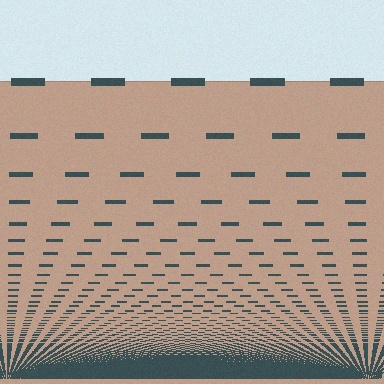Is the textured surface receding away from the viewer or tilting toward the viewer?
The surface appears to tilt toward the viewer. Texture elements get larger and sparser toward the top.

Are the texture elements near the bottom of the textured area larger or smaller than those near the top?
Smaller. The gradient is inverted — elements near the bottom are smaller and denser.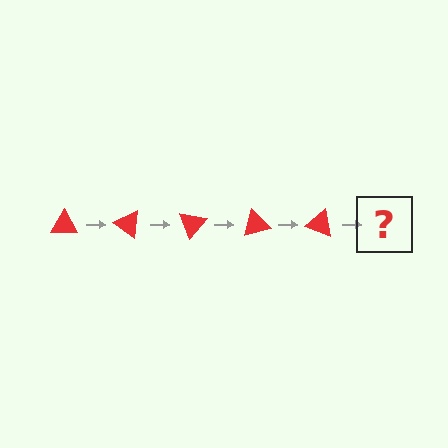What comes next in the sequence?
The next element should be a red triangle rotated 175 degrees.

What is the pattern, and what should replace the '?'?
The pattern is that the triangle rotates 35 degrees each step. The '?' should be a red triangle rotated 175 degrees.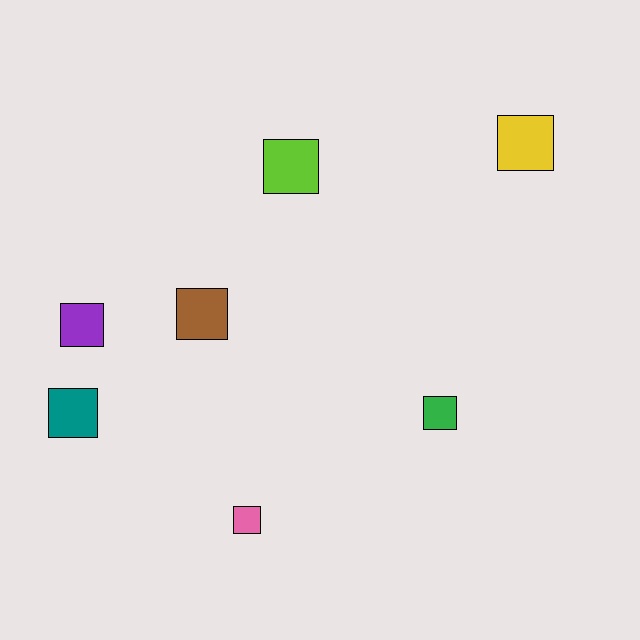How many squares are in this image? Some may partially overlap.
There are 7 squares.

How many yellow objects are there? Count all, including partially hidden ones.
There is 1 yellow object.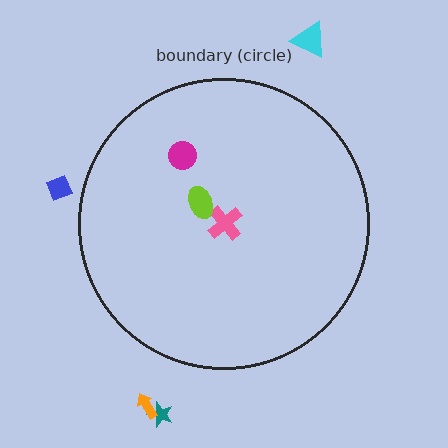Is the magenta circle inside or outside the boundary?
Inside.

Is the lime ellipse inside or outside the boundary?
Inside.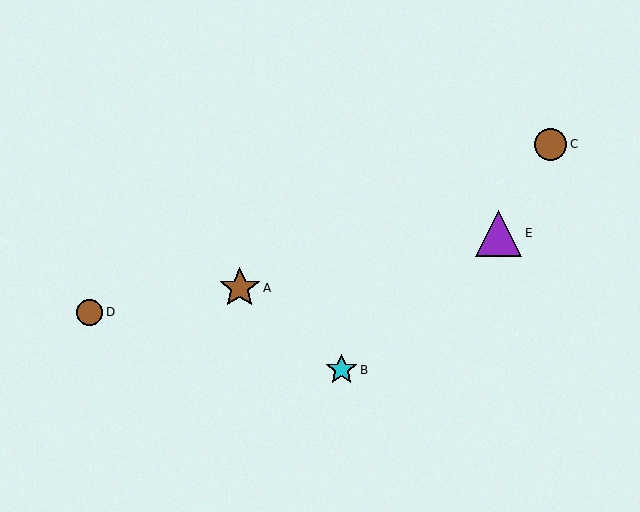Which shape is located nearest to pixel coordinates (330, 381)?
The cyan star (labeled B) at (341, 370) is nearest to that location.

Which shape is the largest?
The purple triangle (labeled E) is the largest.